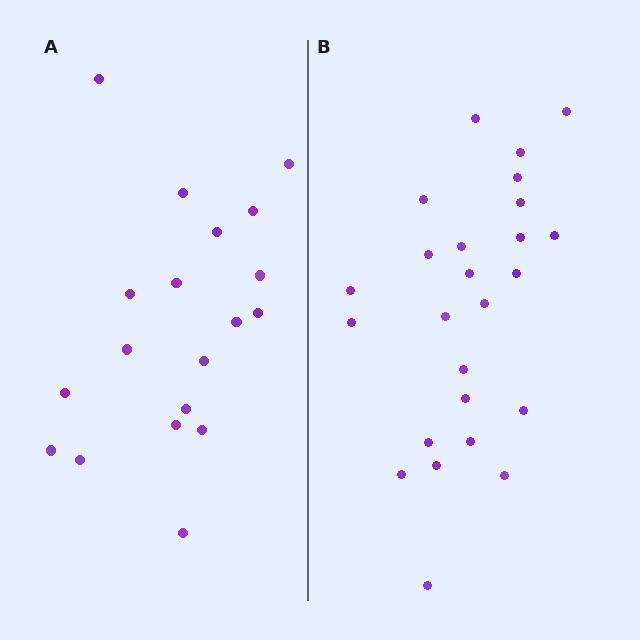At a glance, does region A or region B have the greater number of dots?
Region B (the right region) has more dots.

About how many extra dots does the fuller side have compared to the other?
Region B has about 6 more dots than region A.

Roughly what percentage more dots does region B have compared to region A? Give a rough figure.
About 30% more.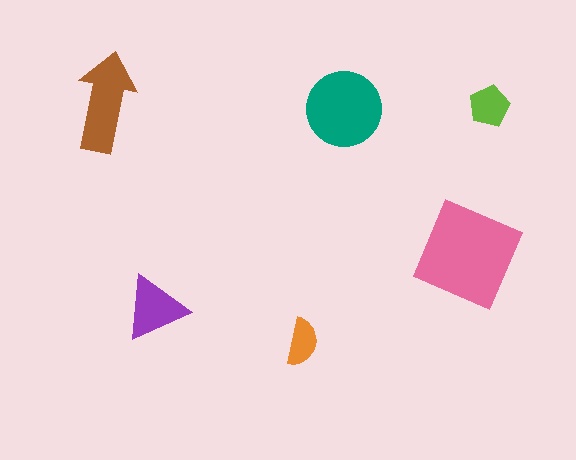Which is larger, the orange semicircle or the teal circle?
The teal circle.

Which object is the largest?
The pink diamond.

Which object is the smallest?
The orange semicircle.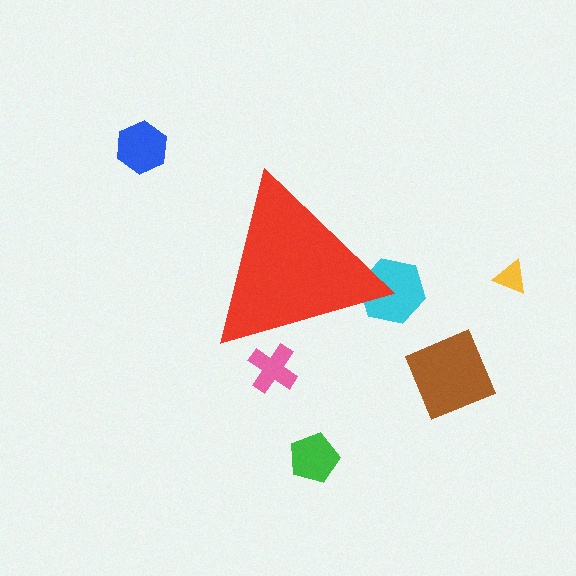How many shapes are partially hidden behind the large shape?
2 shapes are partially hidden.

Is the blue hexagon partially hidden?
No, the blue hexagon is fully visible.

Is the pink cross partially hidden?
Yes, the pink cross is partially hidden behind the red triangle.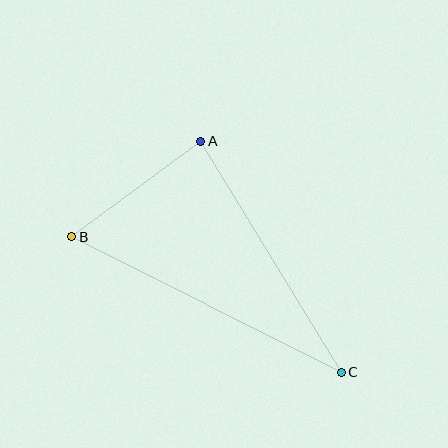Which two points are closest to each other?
Points A and B are closest to each other.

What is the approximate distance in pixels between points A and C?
The distance between A and C is approximately 270 pixels.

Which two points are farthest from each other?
Points B and C are farthest from each other.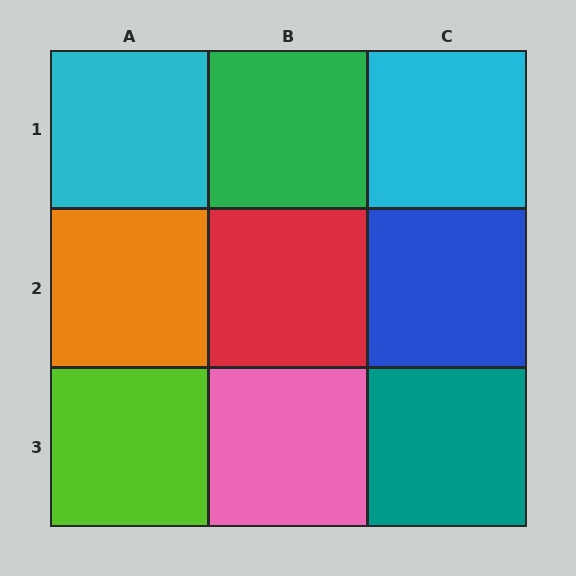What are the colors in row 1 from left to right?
Cyan, green, cyan.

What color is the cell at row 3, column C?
Teal.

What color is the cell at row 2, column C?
Blue.